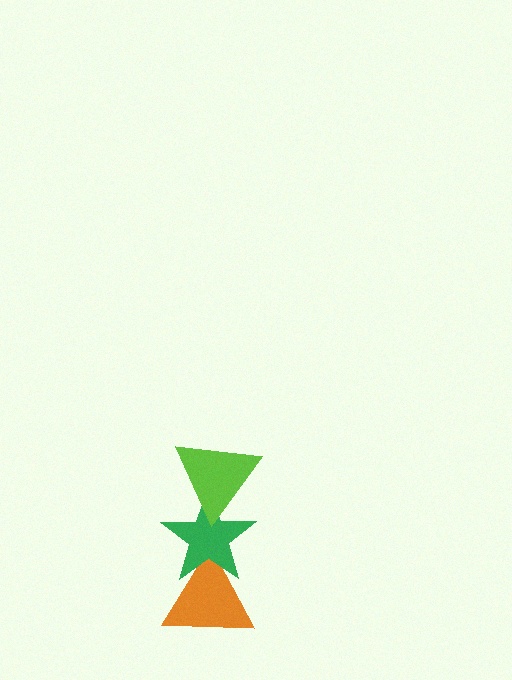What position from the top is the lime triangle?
The lime triangle is 1st from the top.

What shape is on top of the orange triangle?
The green star is on top of the orange triangle.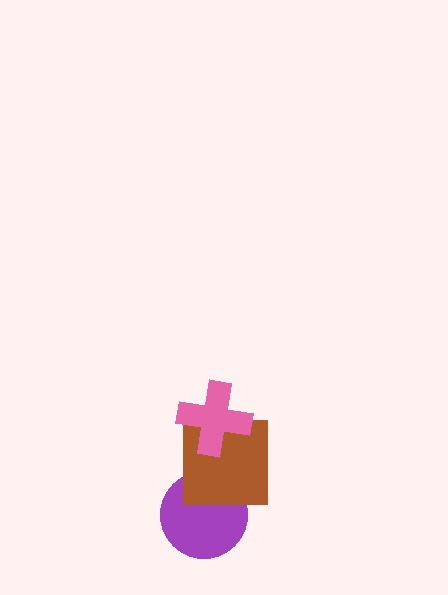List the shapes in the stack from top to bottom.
From top to bottom: the pink cross, the brown square, the purple circle.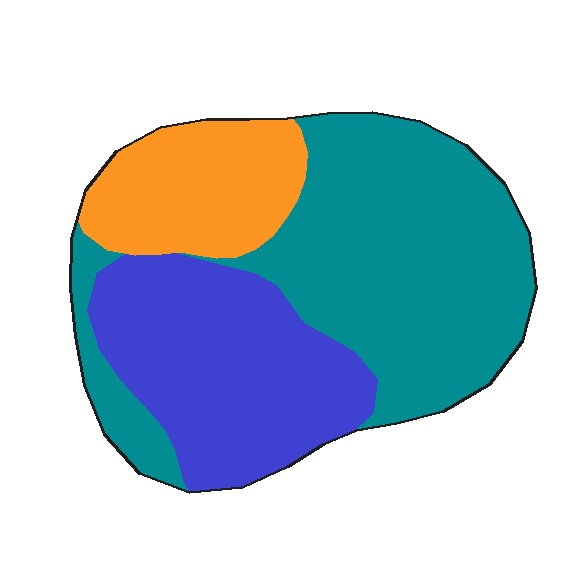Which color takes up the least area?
Orange, at roughly 20%.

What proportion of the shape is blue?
Blue takes up about one third (1/3) of the shape.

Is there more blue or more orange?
Blue.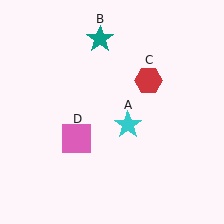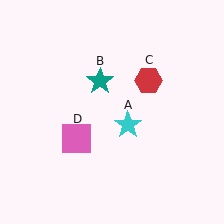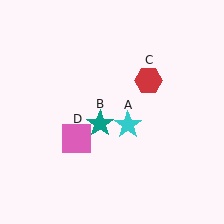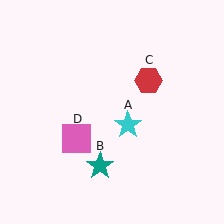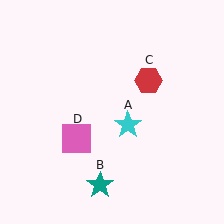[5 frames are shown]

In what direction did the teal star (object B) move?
The teal star (object B) moved down.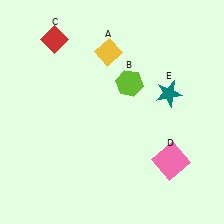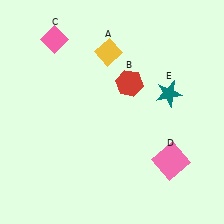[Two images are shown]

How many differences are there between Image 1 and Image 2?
There are 2 differences between the two images.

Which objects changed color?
B changed from lime to red. C changed from red to pink.